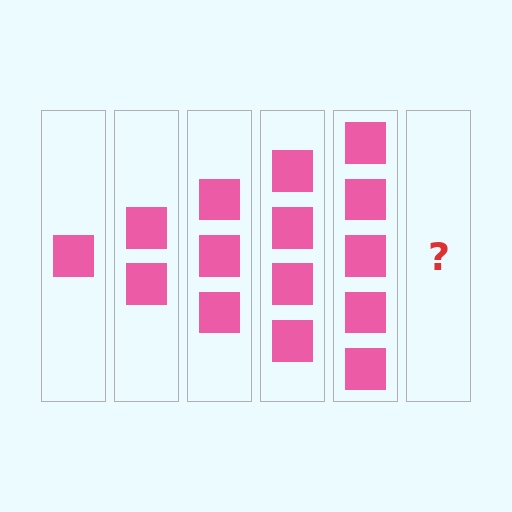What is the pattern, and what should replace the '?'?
The pattern is that each step adds one more square. The '?' should be 6 squares.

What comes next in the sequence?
The next element should be 6 squares.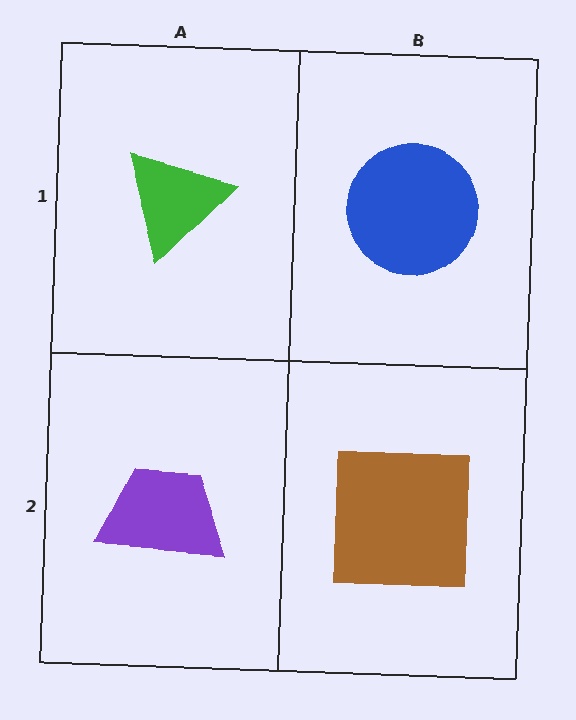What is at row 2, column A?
A purple trapezoid.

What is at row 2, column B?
A brown square.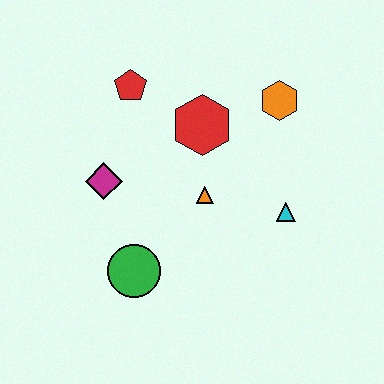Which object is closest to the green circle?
The magenta diamond is closest to the green circle.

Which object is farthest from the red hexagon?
The green circle is farthest from the red hexagon.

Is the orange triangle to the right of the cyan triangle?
No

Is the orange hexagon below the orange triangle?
No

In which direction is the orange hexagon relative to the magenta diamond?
The orange hexagon is to the right of the magenta diamond.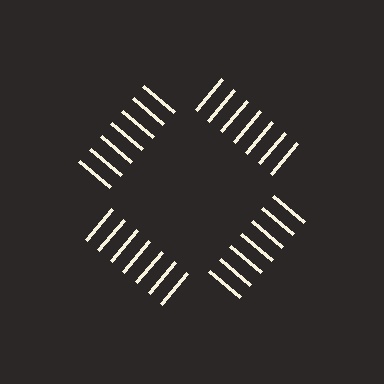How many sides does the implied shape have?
4 sides — the line-ends trace a square.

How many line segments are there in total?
28 — 7 along each of the 4 edges.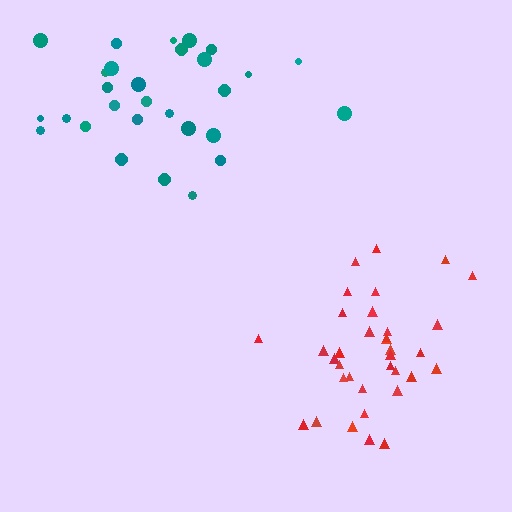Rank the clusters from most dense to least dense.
red, teal.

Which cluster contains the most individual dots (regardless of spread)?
Red (35).